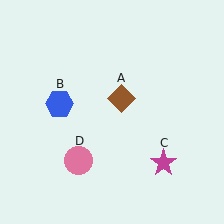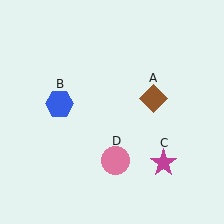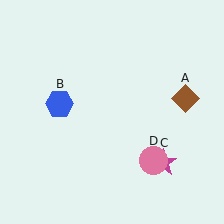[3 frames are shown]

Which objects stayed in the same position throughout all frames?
Blue hexagon (object B) and magenta star (object C) remained stationary.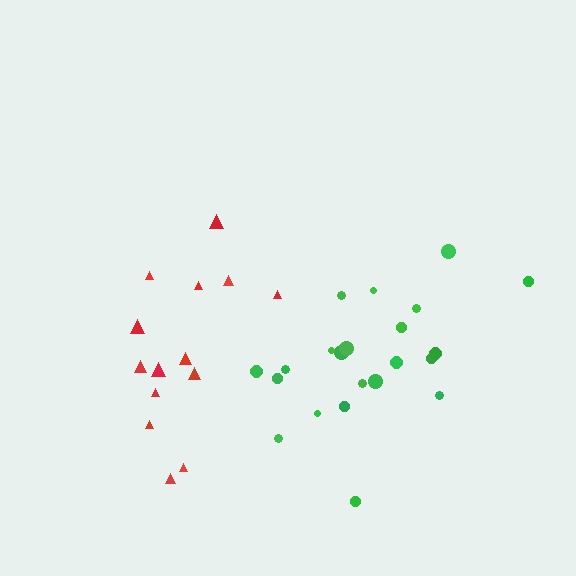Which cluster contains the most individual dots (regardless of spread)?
Green (22).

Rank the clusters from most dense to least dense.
green, red.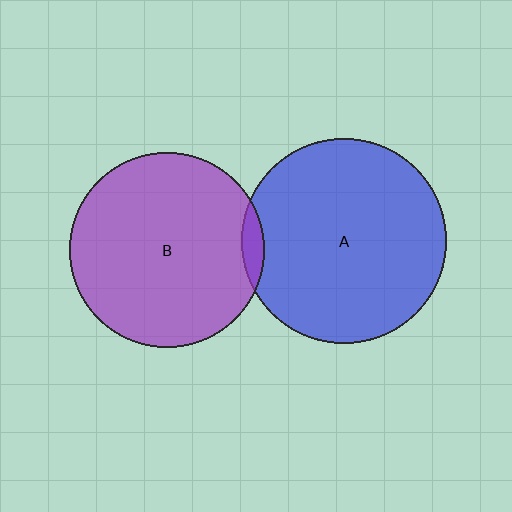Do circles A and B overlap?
Yes.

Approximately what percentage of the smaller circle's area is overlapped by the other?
Approximately 5%.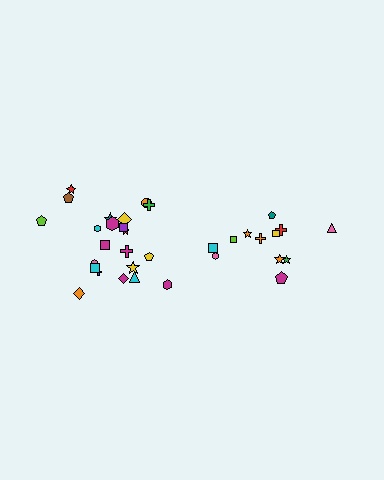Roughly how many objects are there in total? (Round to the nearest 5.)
Roughly 35 objects in total.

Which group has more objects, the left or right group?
The left group.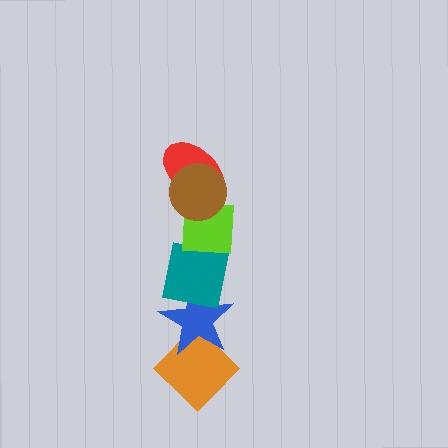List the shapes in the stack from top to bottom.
From top to bottom: the brown circle, the red ellipse, the lime square, the teal square, the blue star, the orange diamond.